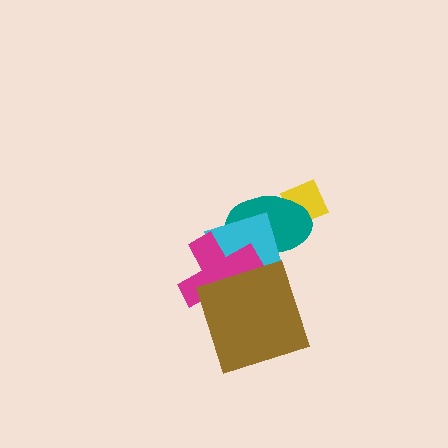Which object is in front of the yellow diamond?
The teal ellipse is in front of the yellow diamond.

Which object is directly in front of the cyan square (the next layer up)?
The magenta cross is directly in front of the cyan square.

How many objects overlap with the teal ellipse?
3 objects overlap with the teal ellipse.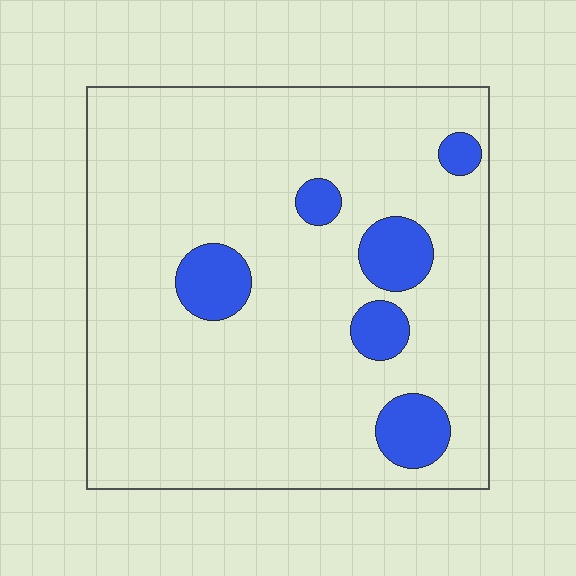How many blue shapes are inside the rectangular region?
6.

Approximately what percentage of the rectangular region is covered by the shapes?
Approximately 10%.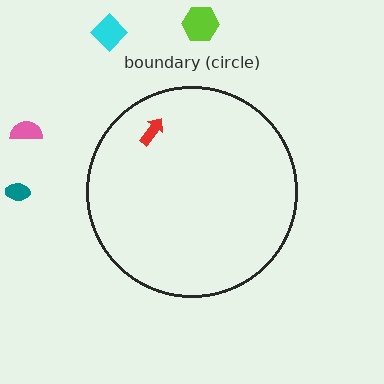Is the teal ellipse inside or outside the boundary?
Outside.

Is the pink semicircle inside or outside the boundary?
Outside.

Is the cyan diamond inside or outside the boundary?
Outside.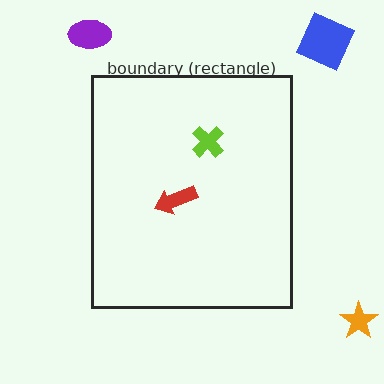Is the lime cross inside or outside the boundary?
Inside.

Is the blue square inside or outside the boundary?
Outside.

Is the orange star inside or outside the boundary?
Outside.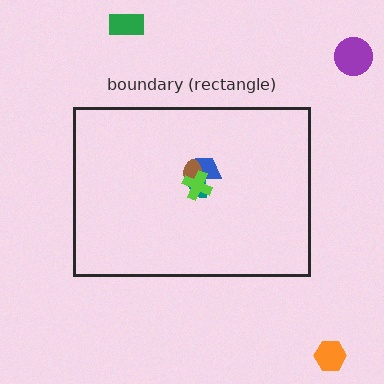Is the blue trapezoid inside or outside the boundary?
Inside.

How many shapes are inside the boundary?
4 inside, 3 outside.